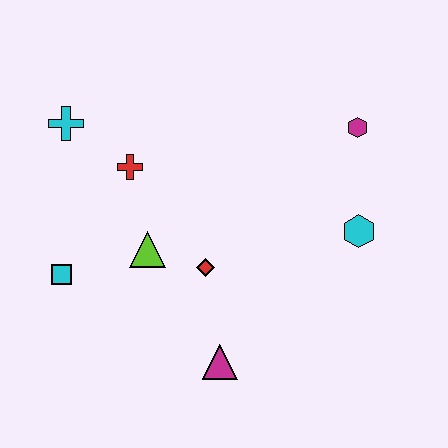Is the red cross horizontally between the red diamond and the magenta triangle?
No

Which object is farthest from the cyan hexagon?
The cyan cross is farthest from the cyan hexagon.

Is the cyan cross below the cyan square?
No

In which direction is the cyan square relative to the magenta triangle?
The cyan square is to the left of the magenta triangle.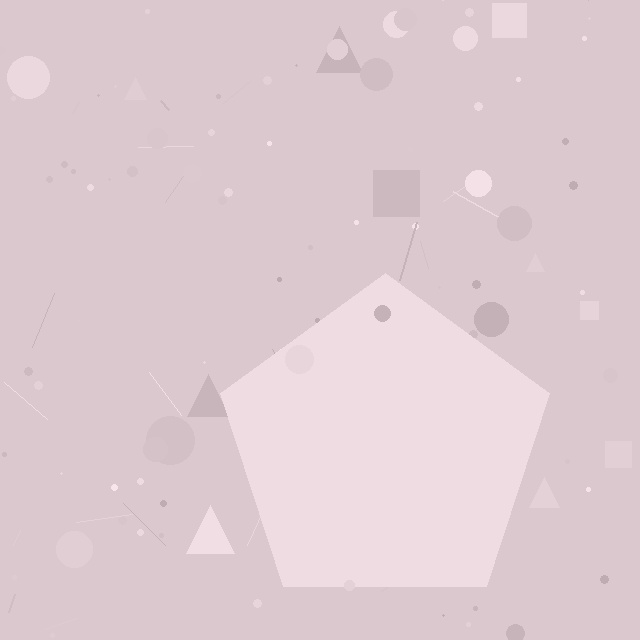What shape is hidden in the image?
A pentagon is hidden in the image.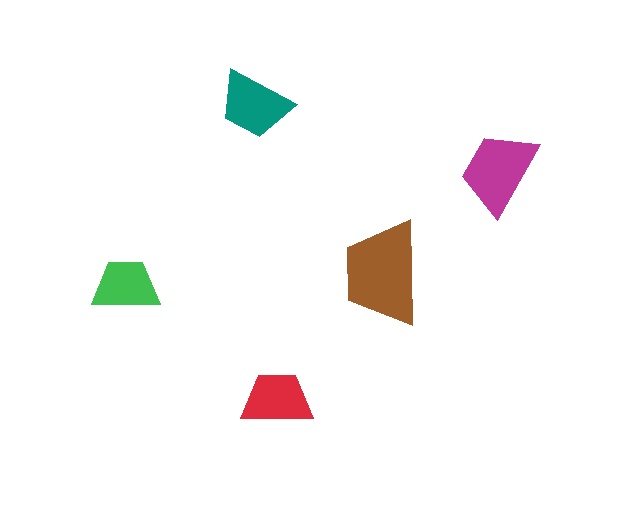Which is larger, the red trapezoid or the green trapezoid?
The red one.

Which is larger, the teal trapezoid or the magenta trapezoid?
The magenta one.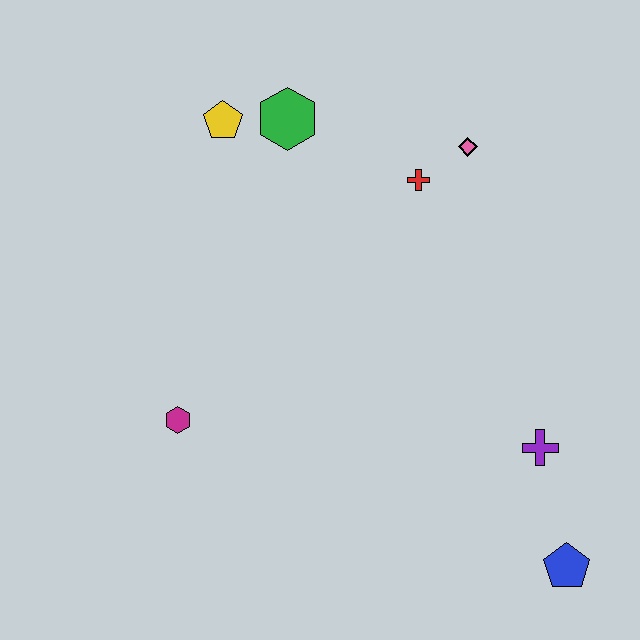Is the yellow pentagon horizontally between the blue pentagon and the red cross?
No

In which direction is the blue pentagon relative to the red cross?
The blue pentagon is below the red cross.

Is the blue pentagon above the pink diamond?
No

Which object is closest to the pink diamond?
The red cross is closest to the pink diamond.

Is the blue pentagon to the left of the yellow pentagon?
No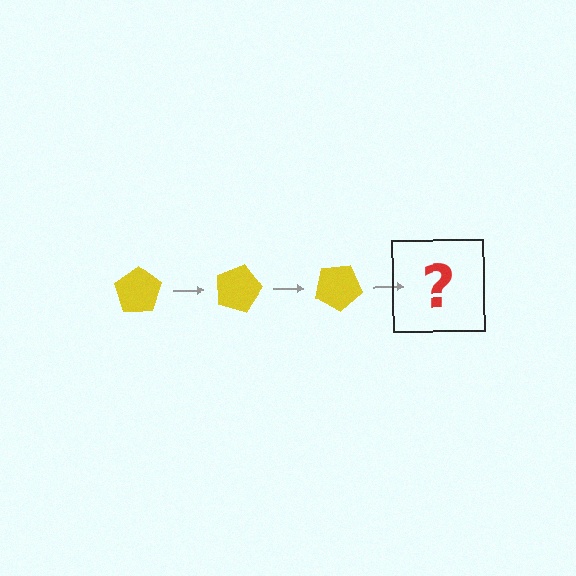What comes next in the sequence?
The next element should be a yellow pentagon rotated 45 degrees.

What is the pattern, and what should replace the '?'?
The pattern is that the pentagon rotates 15 degrees each step. The '?' should be a yellow pentagon rotated 45 degrees.